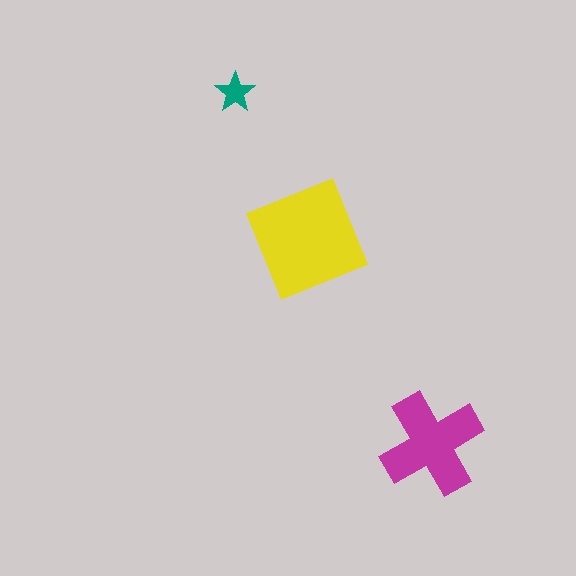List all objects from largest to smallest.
The yellow square, the magenta cross, the teal star.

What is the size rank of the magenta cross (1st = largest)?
2nd.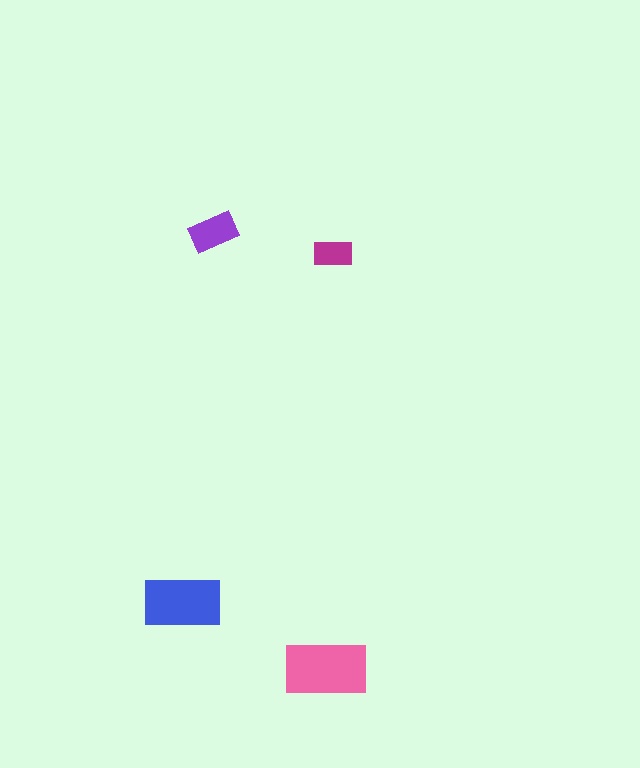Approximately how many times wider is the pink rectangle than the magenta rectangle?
About 2 times wider.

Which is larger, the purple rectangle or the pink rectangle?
The pink one.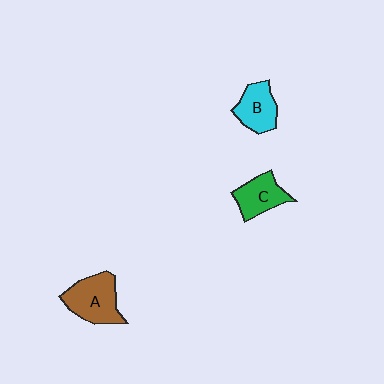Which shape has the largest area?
Shape A (brown).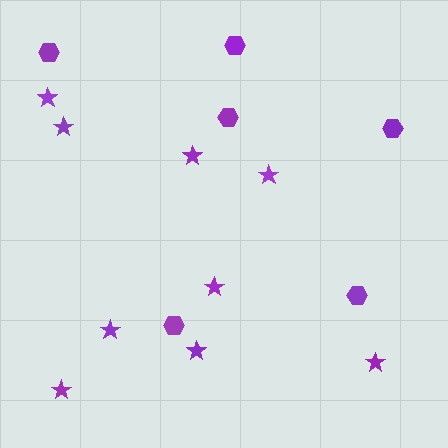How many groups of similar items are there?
There are 2 groups: one group of hexagons (6) and one group of stars (9).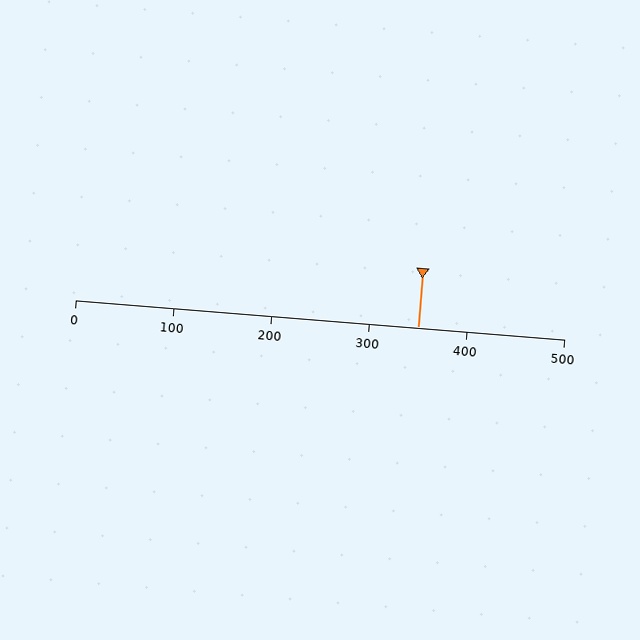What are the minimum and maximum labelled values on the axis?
The axis runs from 0 to 500.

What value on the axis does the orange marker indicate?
The marker indicates approximately 350.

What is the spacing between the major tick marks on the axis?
The major ticks are spaced 100 apart.